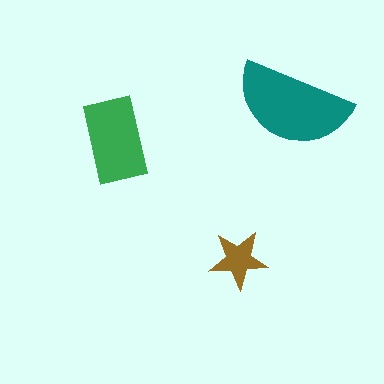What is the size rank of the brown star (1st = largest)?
3rd.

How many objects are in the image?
There are 3 objects in the image.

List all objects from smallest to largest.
The brown star, the green rectangle, the teal semicircle.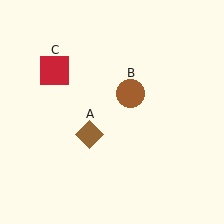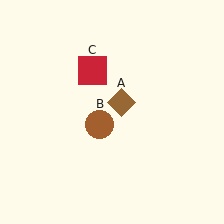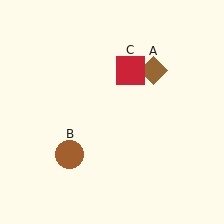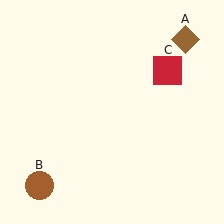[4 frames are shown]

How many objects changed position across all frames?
3 objects changed position: brown diamond (object A), brown circle (object B), red square (object C).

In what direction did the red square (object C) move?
The red square (object C) moved right.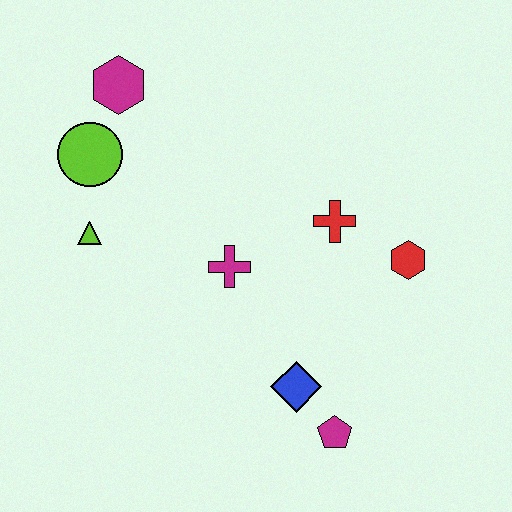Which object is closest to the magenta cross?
The red cross is closest to the magenta cross.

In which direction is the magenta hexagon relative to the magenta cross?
The magenta hexagon is above the magenta cross.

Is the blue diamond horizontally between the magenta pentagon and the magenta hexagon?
Yes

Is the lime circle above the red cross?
Yes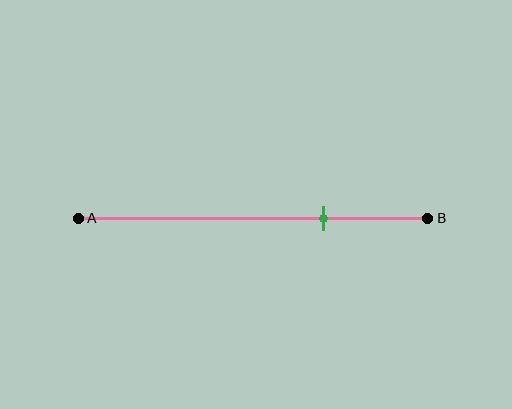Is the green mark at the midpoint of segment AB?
No, the mark is at about 70% from A, not at the 50% midpoint.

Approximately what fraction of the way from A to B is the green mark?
The green mark is approximately 70% of the way from A to B.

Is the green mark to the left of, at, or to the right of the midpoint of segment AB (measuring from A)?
The green mark is to the right of the midpoint of segment AB.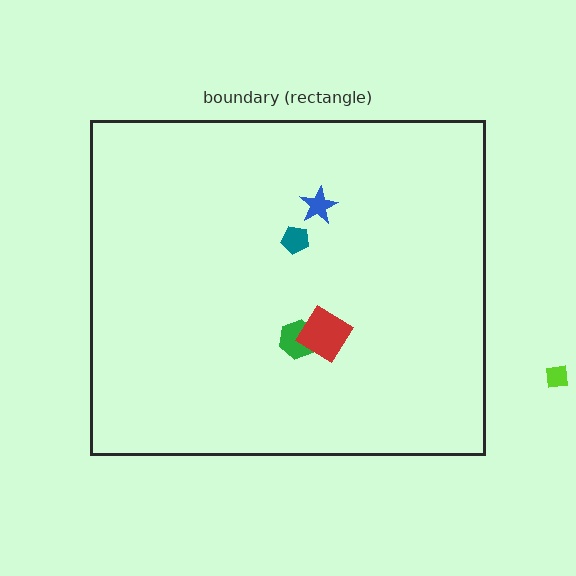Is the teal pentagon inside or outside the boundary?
Inside.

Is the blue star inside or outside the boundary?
Inside.